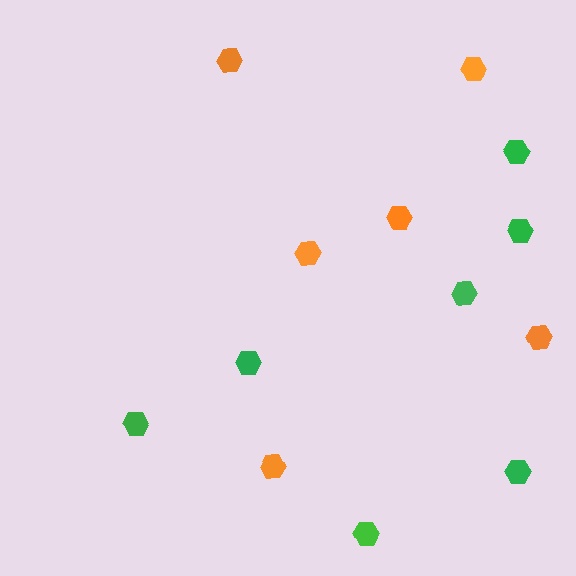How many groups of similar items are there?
There are 2 groups: one group of orange hexagons (6) and one group of green hexagons (7).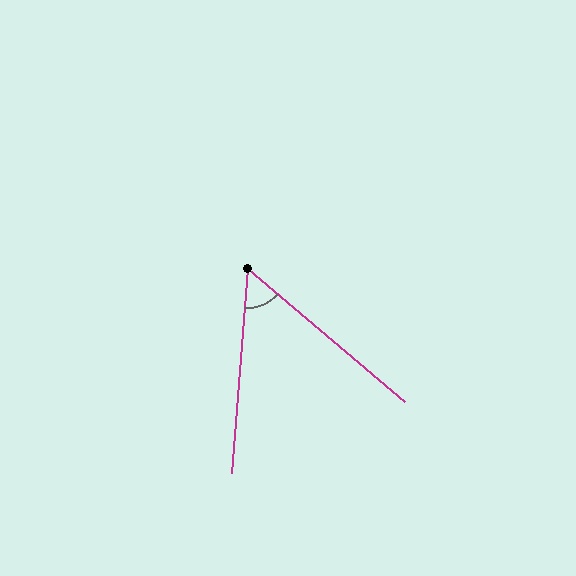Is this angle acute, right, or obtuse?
It is acute.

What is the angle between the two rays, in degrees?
Approximately 54 degrees.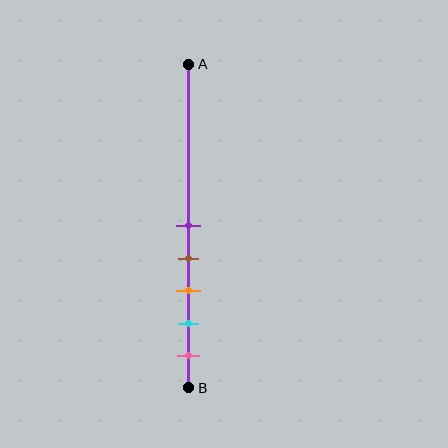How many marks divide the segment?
There are 5 marks dividing the segment.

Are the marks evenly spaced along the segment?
Yes, the marks are approximately evenly spaced.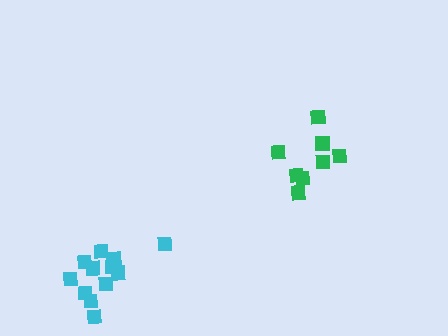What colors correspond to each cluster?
The clusters are colored: cyan, green.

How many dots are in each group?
Group 1: 12 dots, Group 2: 8 dots (20 total).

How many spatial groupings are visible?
There are 2 spatial groupings.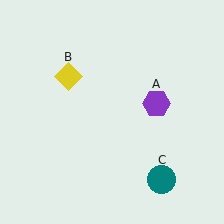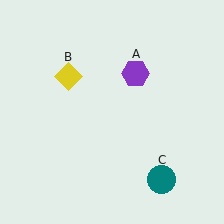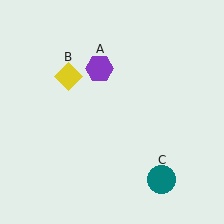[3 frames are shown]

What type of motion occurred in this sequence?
The purple hexagon (object A) rotated counterclockwise around the center of the scene.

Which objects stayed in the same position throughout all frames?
Yellow diamond (object B) and teal circle (object C) remained stationary.